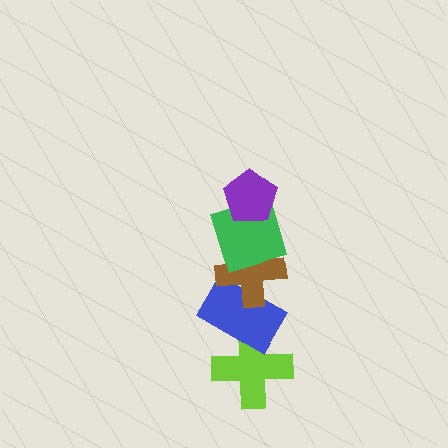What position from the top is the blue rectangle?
The blue rectangle is 4th from the top.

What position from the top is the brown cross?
The brown cross is 3rd from the top.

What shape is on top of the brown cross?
The green square is on top of the brown cross.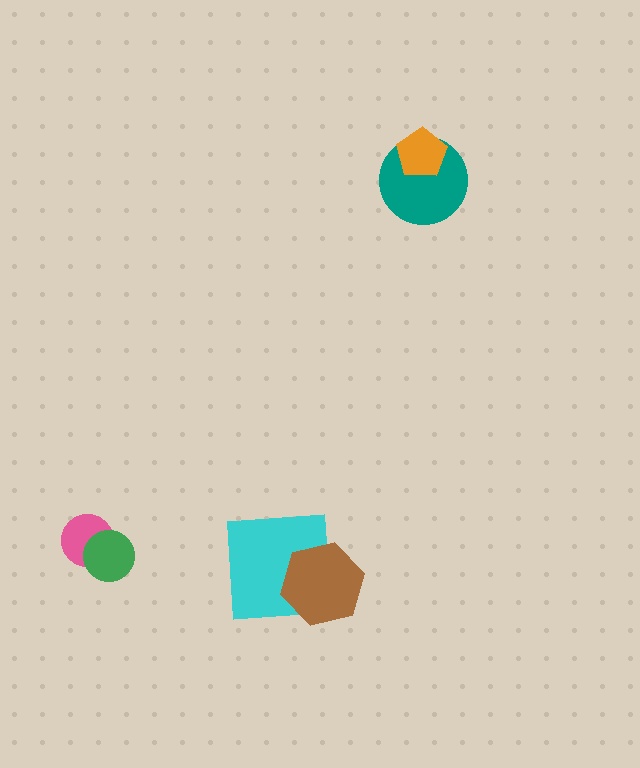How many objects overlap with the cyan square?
1 object overlaps with the cyan square.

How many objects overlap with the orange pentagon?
1 object overlaps with the orange pentagon.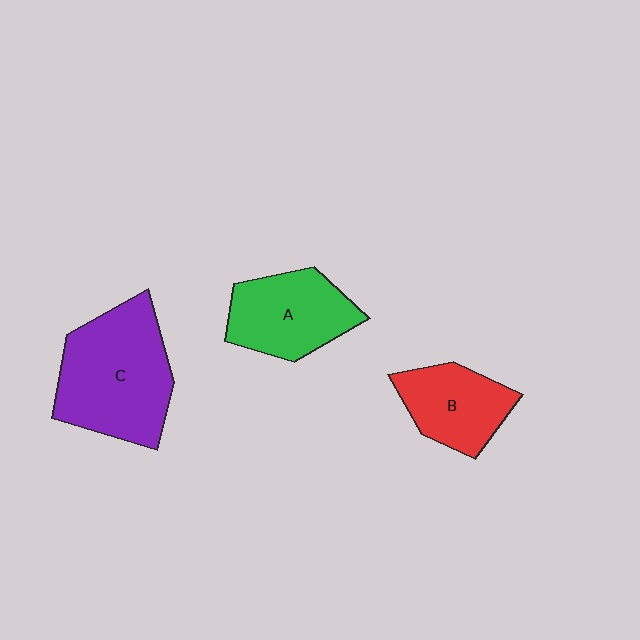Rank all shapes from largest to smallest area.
From largest to smallest: C (purple), A (green), B (red).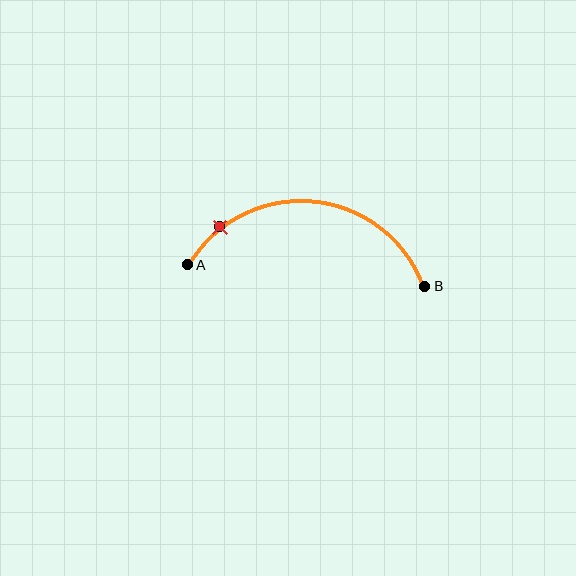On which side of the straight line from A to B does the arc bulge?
The arc bulges above the straight line connecting A and B.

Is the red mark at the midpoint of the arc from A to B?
No. The red mark lies on the arc but is closer to endpoint A. The arc midpoint would be at the point on the curve equidistant along the arc from both A and B.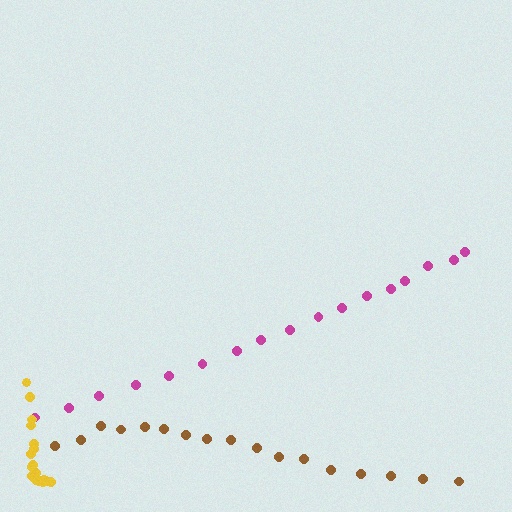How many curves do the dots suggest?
There are 3 distinct paths.